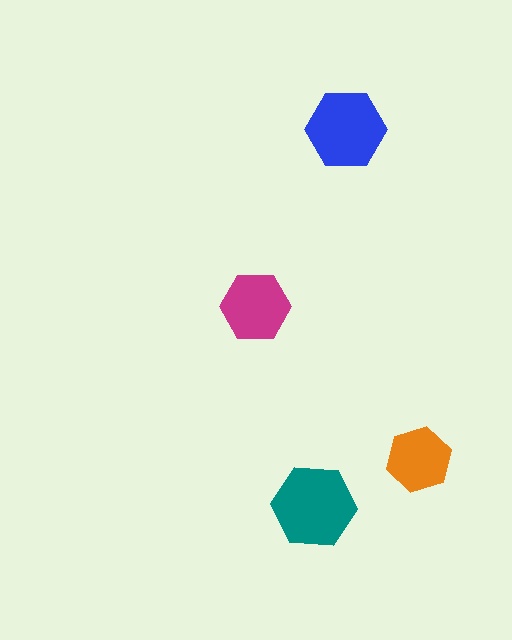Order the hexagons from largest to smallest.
the teal one, the blue one, the magenta one, the orange one.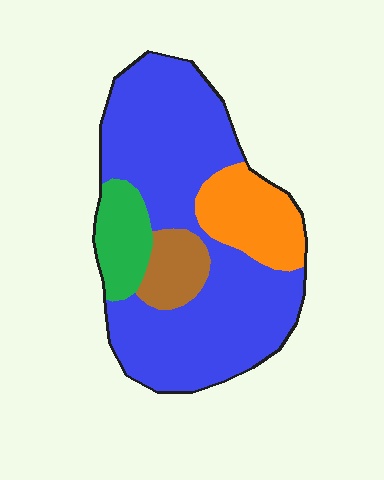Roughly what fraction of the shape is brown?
Brown takes up less than a quarter of the shape.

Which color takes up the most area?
Blue, at roughly 65%.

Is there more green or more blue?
Blue.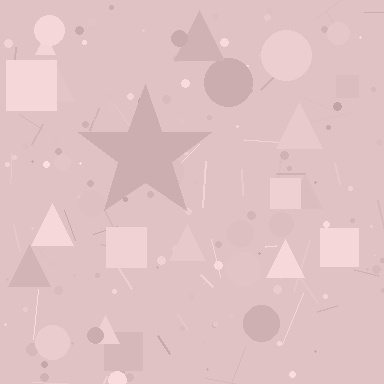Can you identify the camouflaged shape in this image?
The camouflaged shape is a star.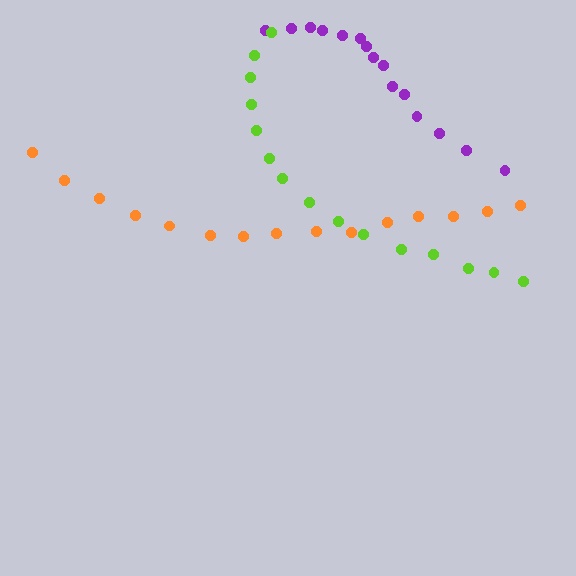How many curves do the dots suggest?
There are 3 distinct paths.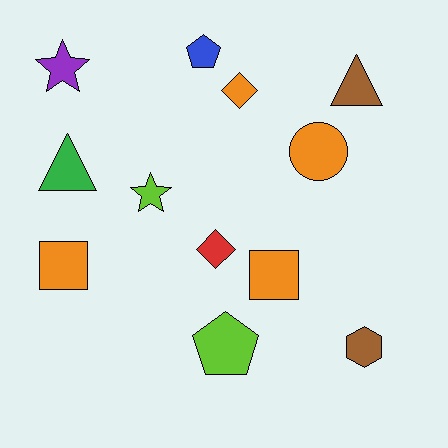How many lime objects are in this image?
There are 2 lime objects.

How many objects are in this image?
There are 12 objects.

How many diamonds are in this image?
There are 2 diamonds.